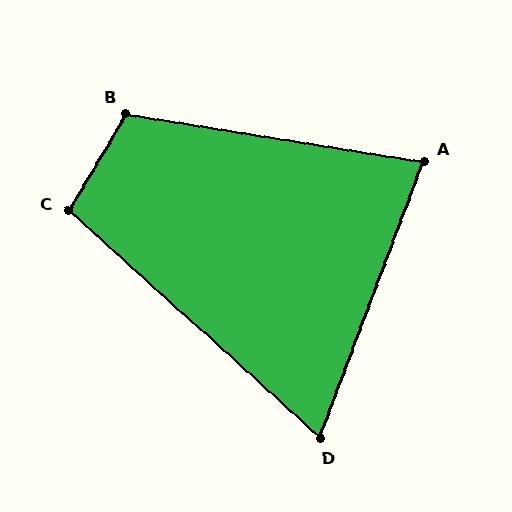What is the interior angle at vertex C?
Approximately 102 degrees (obtuse).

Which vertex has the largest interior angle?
B, at approximately 112 degrees.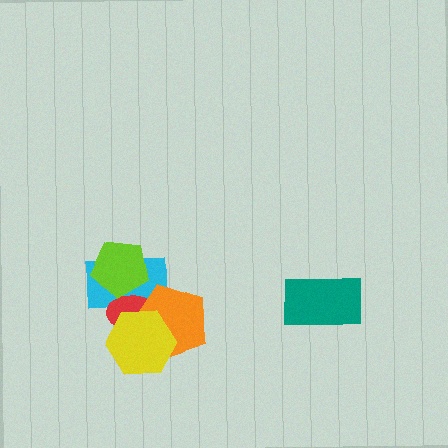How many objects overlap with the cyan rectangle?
4 objects overlap with the cyan rectangle.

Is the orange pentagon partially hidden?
Yes, it is partially covered by another shape.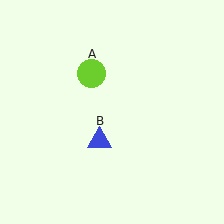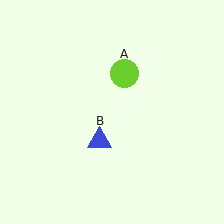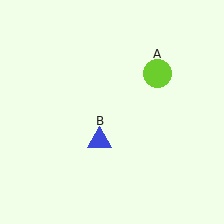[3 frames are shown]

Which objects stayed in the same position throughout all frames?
Blue triangle (object B) remained stationary.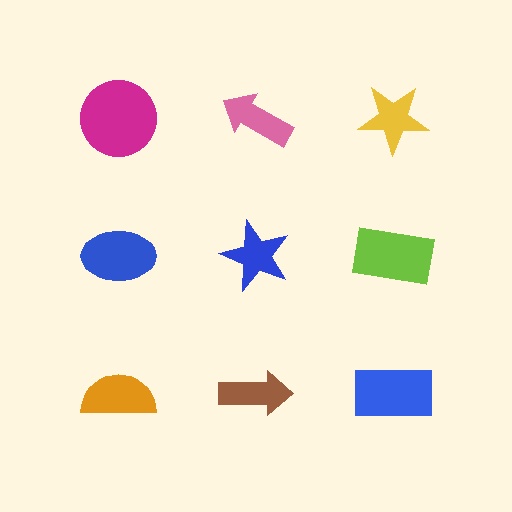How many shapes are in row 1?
3 shapes.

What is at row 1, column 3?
A yellow star.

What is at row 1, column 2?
A pink arrow.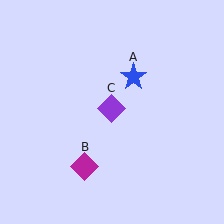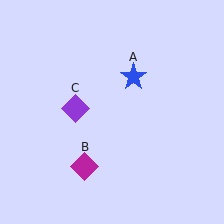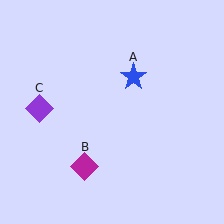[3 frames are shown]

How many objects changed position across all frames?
1 object changed position: purple diamond (object C).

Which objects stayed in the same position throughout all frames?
Blue star (object A) and magenta diamond (object B) remained stationary.